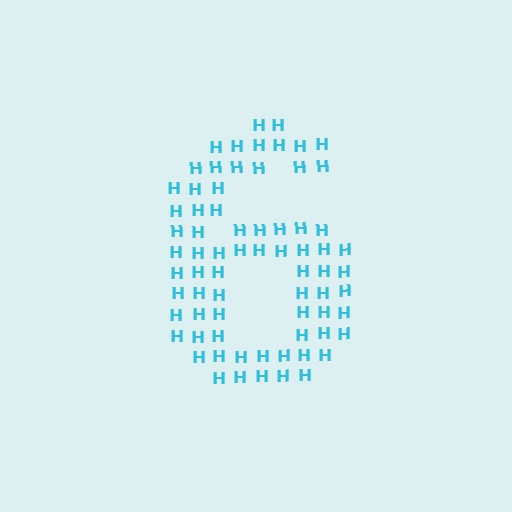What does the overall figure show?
The overall figure shows the digit 6.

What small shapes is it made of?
It is made of small letter H's.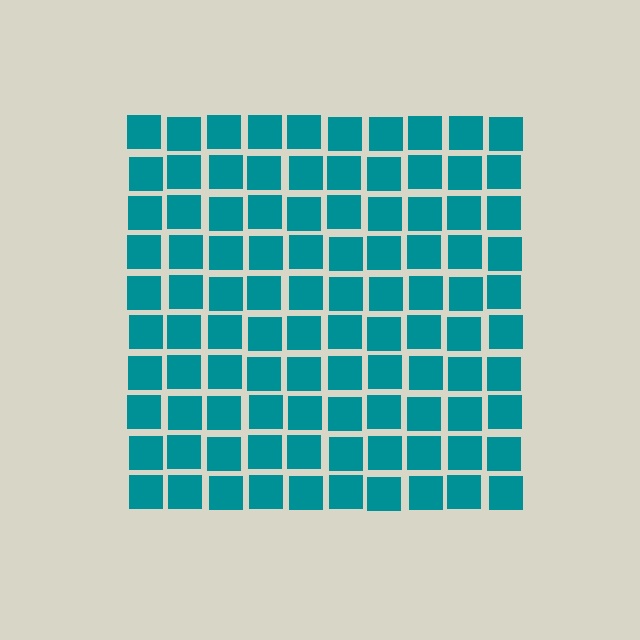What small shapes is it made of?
It is made of small squares.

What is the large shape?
The large shape is a square.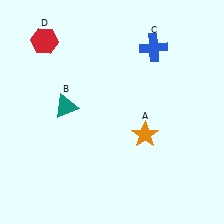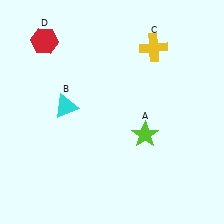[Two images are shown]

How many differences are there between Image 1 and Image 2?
There are 3 differences between the two images.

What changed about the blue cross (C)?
In Image 1, C is blue. In Image 2, it changed to yellow.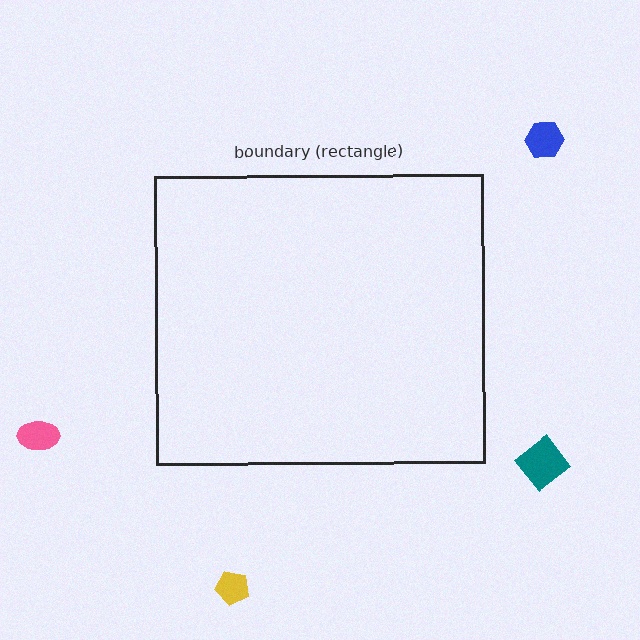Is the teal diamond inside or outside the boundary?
Outside.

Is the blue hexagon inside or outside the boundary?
Outside.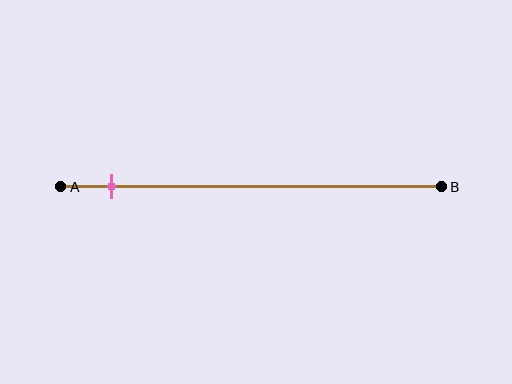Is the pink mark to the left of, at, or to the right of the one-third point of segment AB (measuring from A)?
The pink mark is to the left of the one-third point of segment AB.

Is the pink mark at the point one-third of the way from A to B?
No, the mark is at about 15% from A, not at the 33% one-third point.